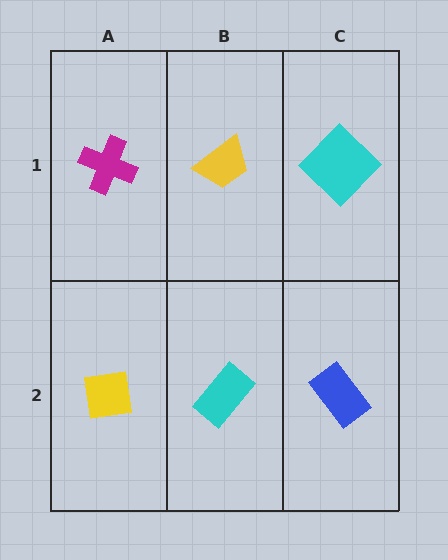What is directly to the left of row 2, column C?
A cyan rectangle.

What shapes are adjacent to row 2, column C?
A cyan diamond (row 1, column C), a cyan rectangle (row 2, column B).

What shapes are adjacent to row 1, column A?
A yellow square (row 2, column A), a yellow trapezoid (row 1, column B).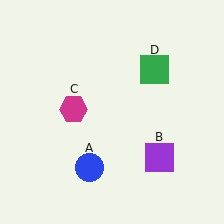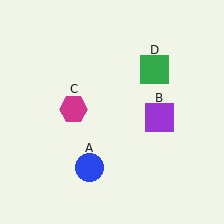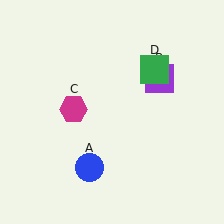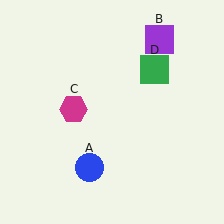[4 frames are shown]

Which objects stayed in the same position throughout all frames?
Blue circle (object A) and magenta hexagon (object C) and green square (object D) remained stationary.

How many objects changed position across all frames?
1 object changed position: purple square (object B).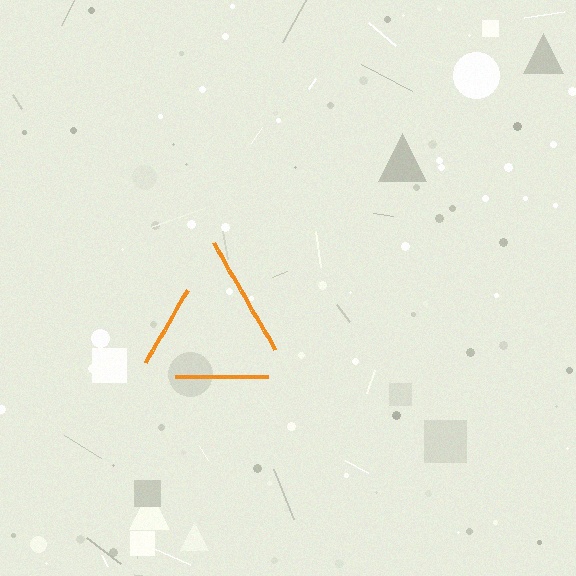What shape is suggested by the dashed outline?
The dashed outline suggests a triangle.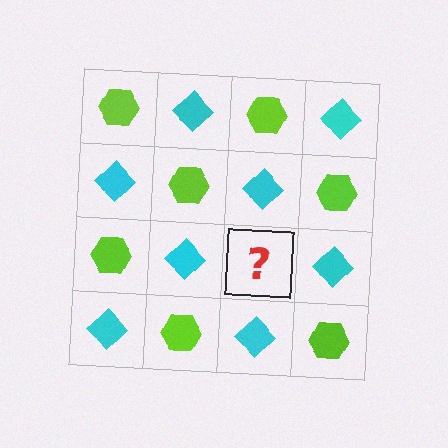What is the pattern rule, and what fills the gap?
The rule is that it alternates lime hexagon and cyan diamond in a checkerboard pattern. The gap should be filled with a lime hexagon.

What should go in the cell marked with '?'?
The missing cell should contain a lime hexagon.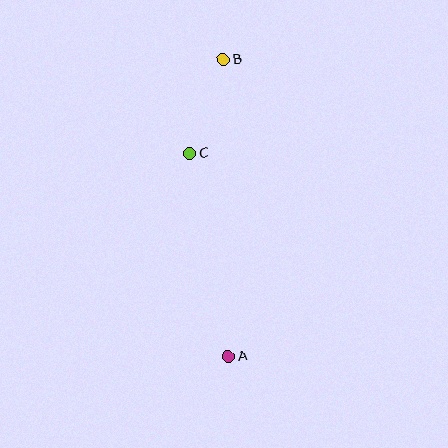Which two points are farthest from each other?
Points A and B are farthest from each other.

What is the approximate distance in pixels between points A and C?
The distance between A and C is approximately 207 pixels.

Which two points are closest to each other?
Points B and C are closest to each other.